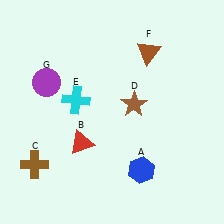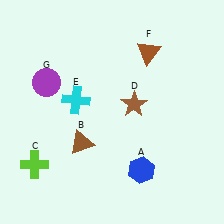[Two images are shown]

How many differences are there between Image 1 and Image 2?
There are 2 differences between the two images.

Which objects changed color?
B changed from red to brown. C changed from brown to lime.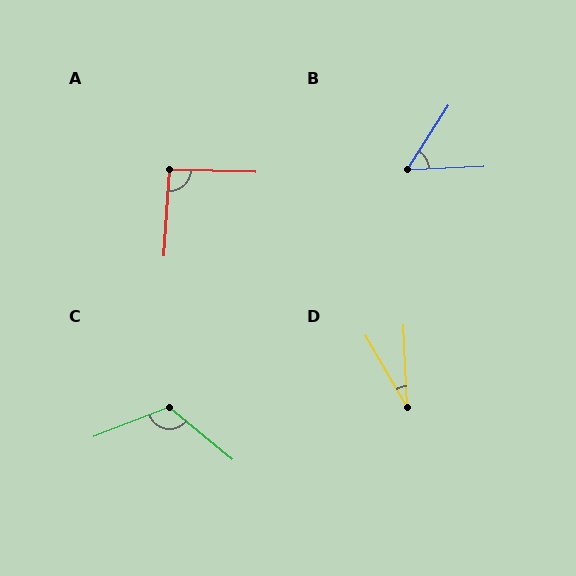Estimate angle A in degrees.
Approximately 93 degrees.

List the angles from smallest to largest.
D (28°), B (55°), A (93°), C (119°).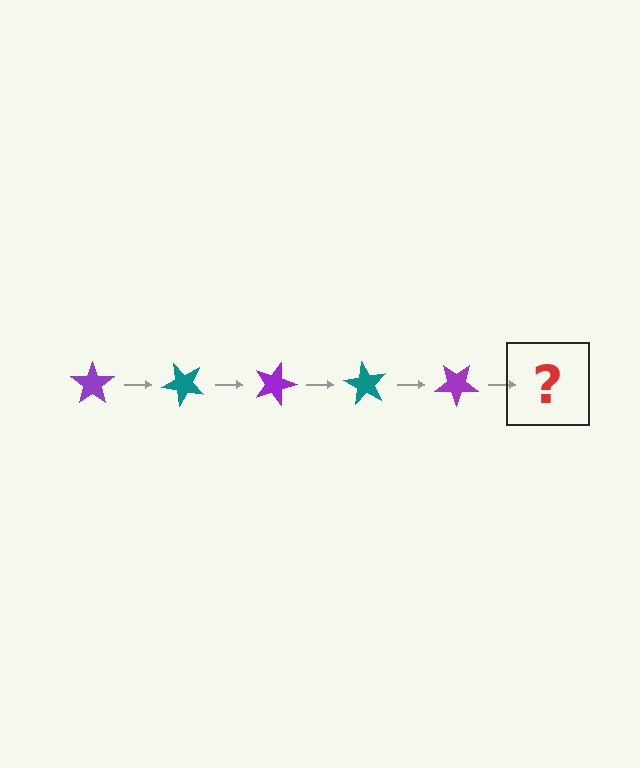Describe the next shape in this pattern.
It should be a teal star, rotated 225 degrees from the start.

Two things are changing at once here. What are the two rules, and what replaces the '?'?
The two rules are that it rotates 45 degrees each step and the color cycles through purple and teal. The '?' should be a teal star, rotated 225 degrees from the start.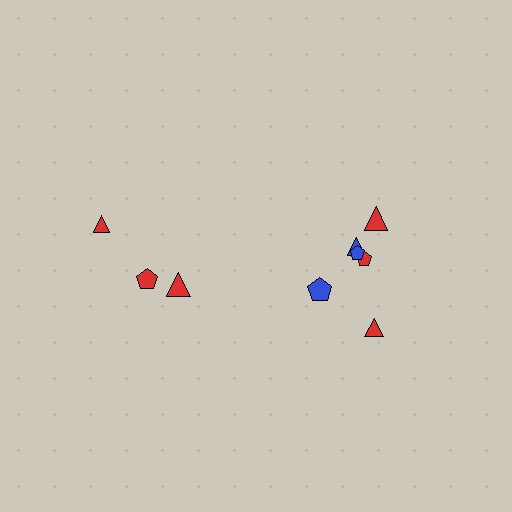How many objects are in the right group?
There are 6 objects.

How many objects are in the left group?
There are 3 objects.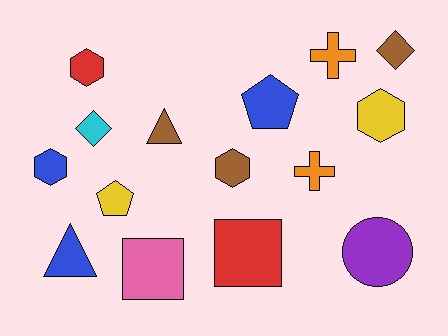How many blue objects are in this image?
There are 3 blue objects.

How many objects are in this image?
There are 15 objects.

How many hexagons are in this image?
There are 4 hexagons.